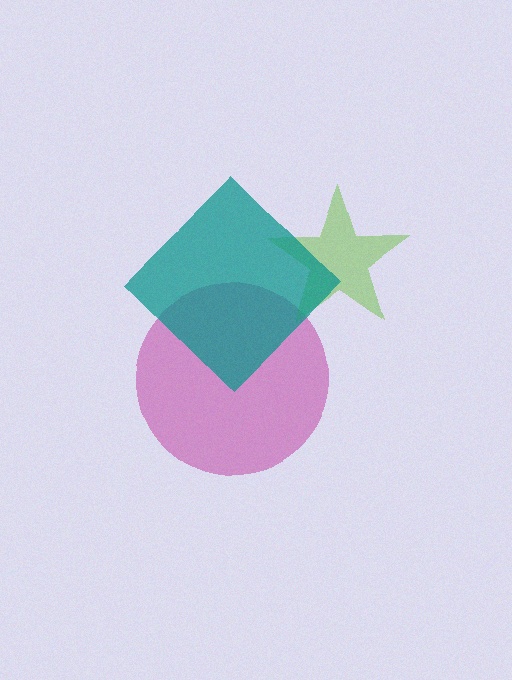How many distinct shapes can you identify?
There are 3 distinct shapes: a magenta circle, a lime star, a teal diamond.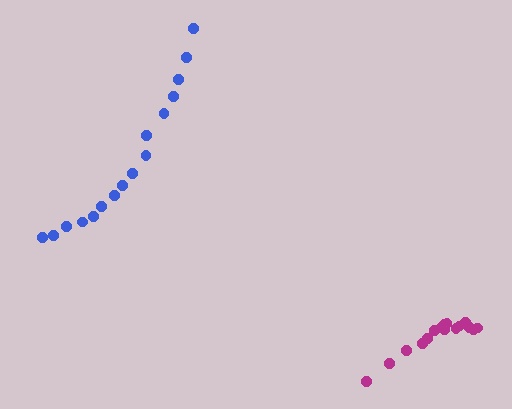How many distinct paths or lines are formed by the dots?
There are 2 distinct paths.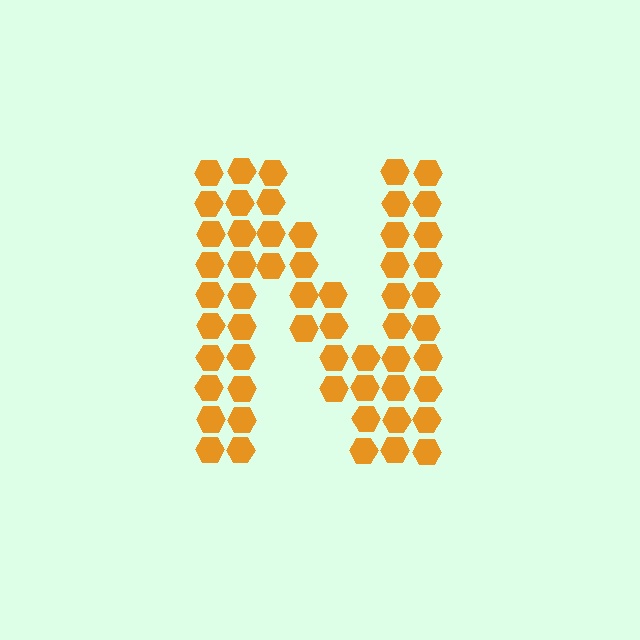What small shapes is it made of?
It is made of small hexagons.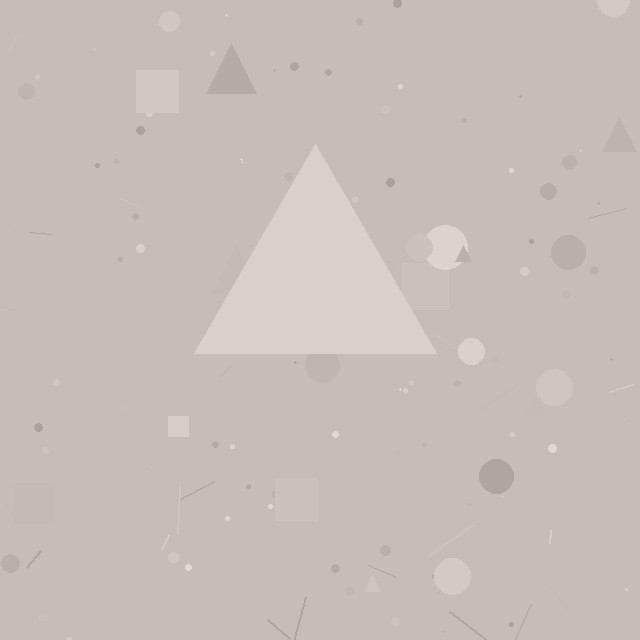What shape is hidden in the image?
A triangle is hidden in the image.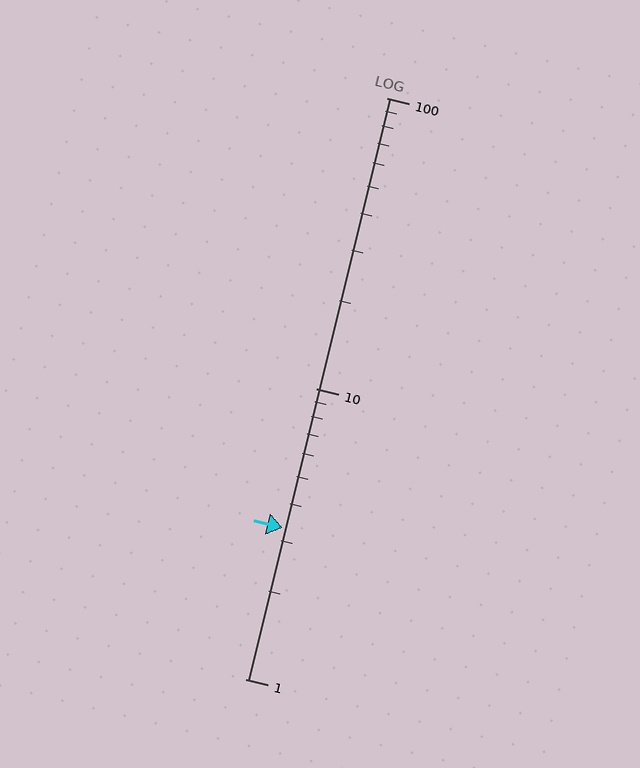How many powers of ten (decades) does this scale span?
The scale spans 2 decades, from 1 to 100.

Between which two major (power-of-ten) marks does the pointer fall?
The pointer is between 1 and 10.